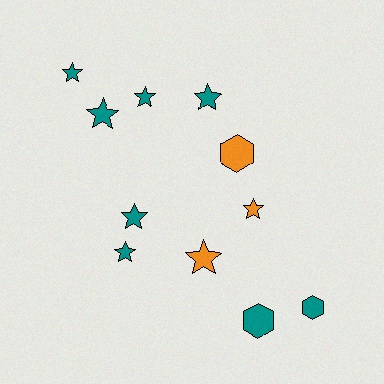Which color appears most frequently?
Teal, with 8 objects.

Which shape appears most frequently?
Star, with 8 objects.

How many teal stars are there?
There are 6 teal stars.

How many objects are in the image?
There are 11 objects.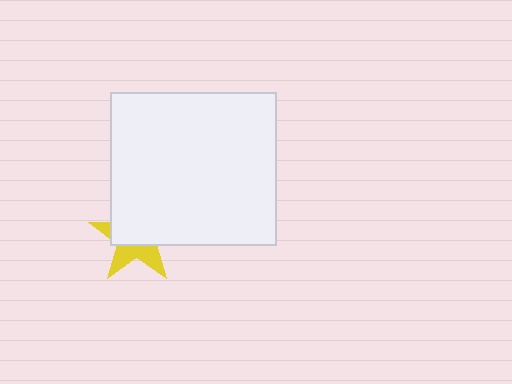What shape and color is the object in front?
The object in front is a white rectangle.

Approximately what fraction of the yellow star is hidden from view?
Roughly 60% of the yellow star is hidden behind the white rectangle.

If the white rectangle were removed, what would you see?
You would see the complete yellow star.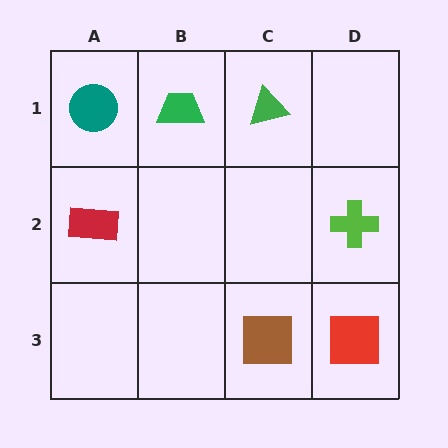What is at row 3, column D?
A red square.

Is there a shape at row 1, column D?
No, that cell is empty.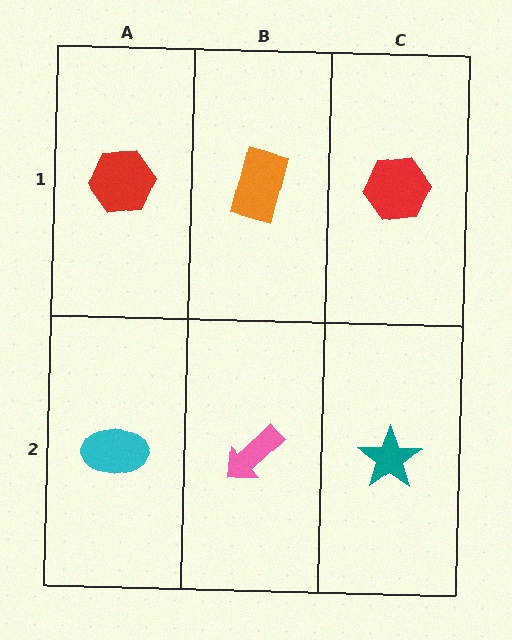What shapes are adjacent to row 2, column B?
An orange rectangle (row 1, column B), a cyan ellipse (row 2, column A), a teal star (row 2, column C).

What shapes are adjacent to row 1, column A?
A cyan ellipse (row 2, column A), an orange rectangle (row 1, column B).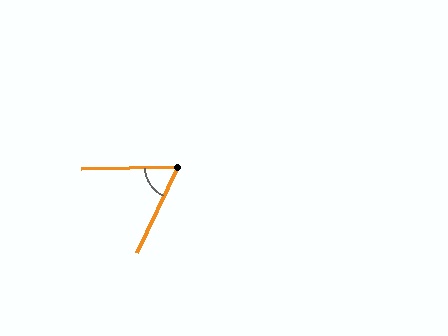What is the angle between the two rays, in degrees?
Approximately 63 degrees.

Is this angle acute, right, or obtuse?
It is acute.